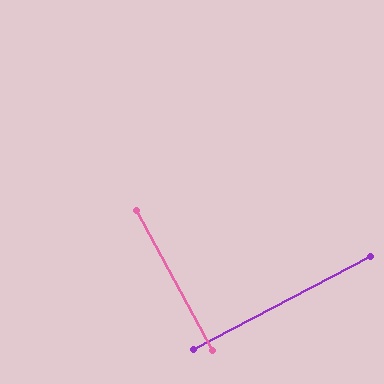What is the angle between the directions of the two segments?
Approximately 89 degrees.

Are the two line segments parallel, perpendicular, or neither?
Perpendicular — they meet at approximately 89°.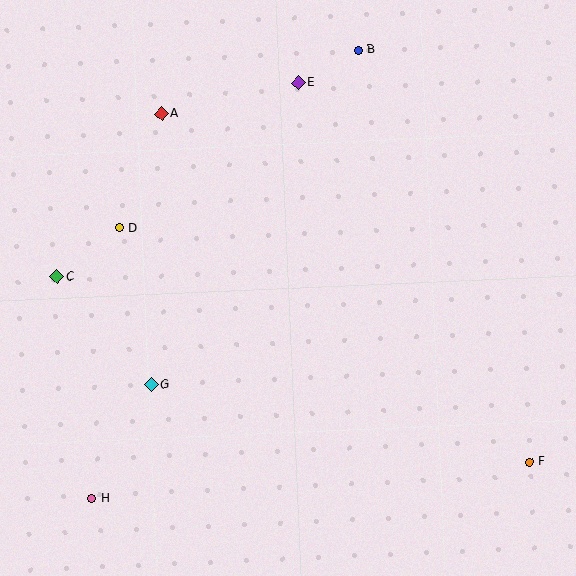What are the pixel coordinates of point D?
Point D is at (119, 228).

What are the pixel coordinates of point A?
Point A is at (161, 114).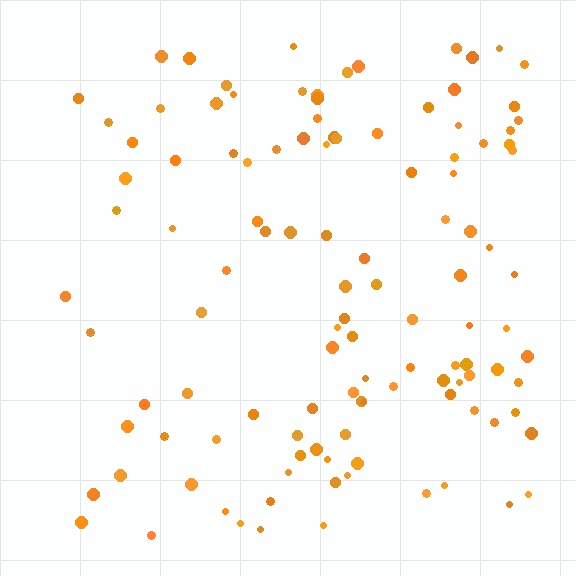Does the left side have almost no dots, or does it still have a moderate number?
Still a moderate number, just noticeably fewer than the right.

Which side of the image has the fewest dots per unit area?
The left.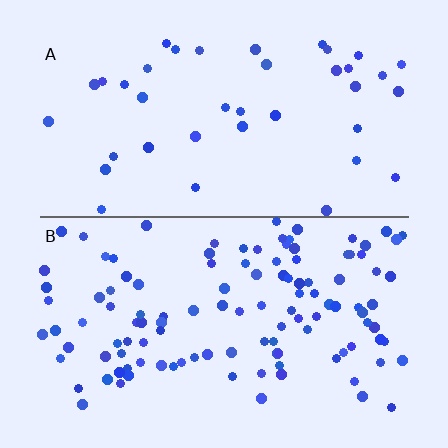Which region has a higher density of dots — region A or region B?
B (the bottom).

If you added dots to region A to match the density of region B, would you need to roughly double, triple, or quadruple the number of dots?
Approximately triple.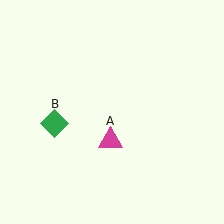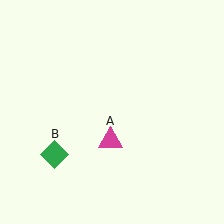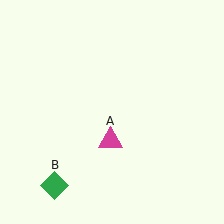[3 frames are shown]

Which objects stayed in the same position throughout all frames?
Magenta triangle (object A) remained stationary.